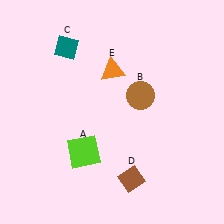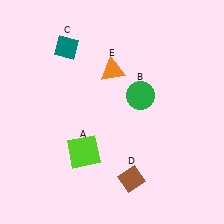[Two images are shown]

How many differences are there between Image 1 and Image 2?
There is 1 difference between the two images.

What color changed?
The circle (B) changed from brown in Image 1 to green in Image 2.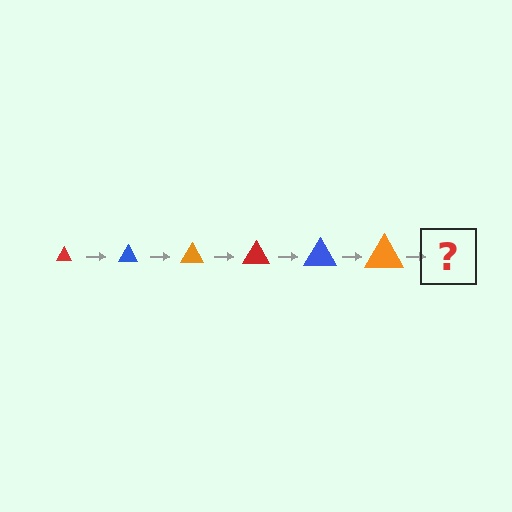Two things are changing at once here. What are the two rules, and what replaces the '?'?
The two rules are that the triangle grows larger each step and the color cycles through red, blue, and orange. The '?' should be a red triangle, larger than the previous one.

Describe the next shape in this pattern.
It should be a red triangle, larger than the previous one.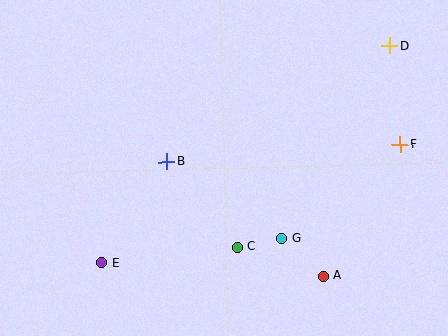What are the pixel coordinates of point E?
Point E is at (102, 263).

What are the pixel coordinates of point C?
Point C is at (237, 247).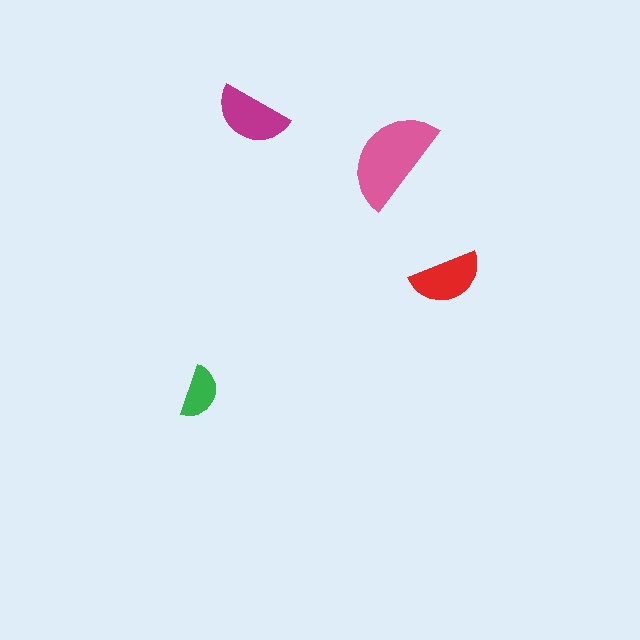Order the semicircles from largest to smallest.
the pink one, the magenta one, the red one, the green one.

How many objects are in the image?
There are 4 objects in the image.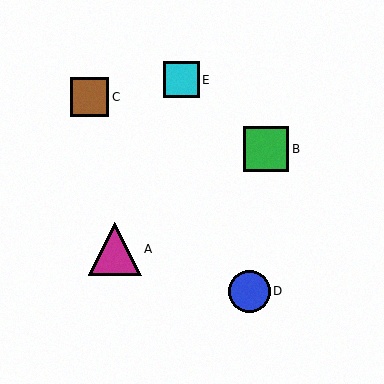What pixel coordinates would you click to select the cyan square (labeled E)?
Click at (181, 80) to select the cyan square E.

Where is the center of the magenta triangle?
The center of the magenta triangle is at (115, 249).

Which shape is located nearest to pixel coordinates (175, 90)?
The cyan square (labeled E) at (181, 80) is nearest to that location.